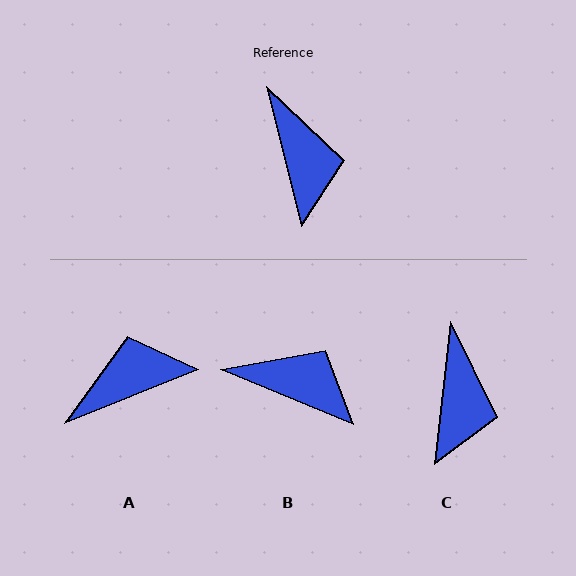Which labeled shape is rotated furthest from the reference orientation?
A, about 98 degrees away.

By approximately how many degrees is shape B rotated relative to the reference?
Approximately 54 degrees counter-clockwise.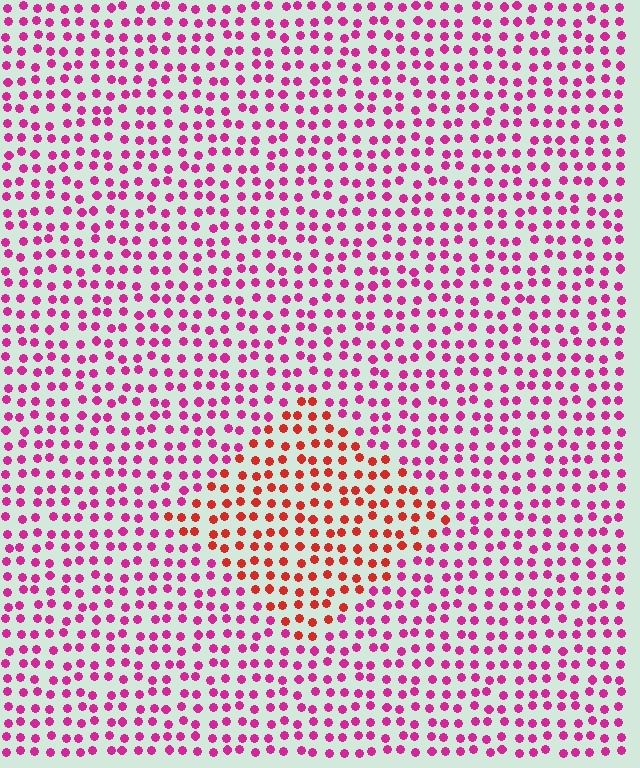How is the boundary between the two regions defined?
The boundary is defined purely by a slight shift in hue (about 41 degrees). Spacing, size, and orientation are identical on both sides.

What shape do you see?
I see a diamond.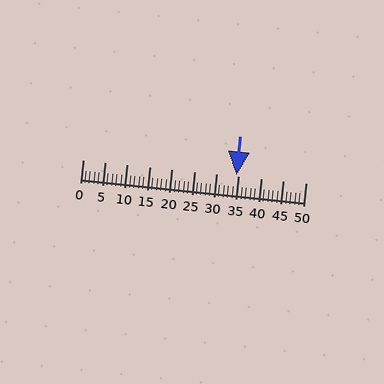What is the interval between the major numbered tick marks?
The major tick marks are spaced 5 units apart.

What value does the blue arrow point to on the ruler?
The blue arrow points to approximately 34.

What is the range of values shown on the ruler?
The ruler shows values from 0 to 50.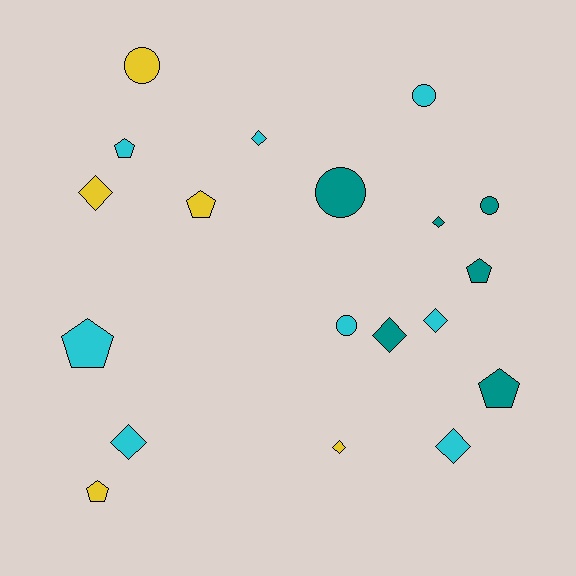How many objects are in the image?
There are 19 objects.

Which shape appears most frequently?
Diamond, with 8 objects.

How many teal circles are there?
There are 2 teal circles.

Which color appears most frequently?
Cyan, with 8 objects.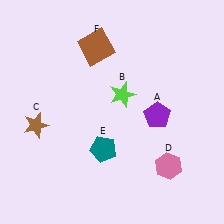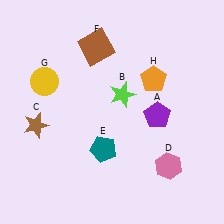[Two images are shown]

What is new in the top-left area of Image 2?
A yellow circle (G) was added in the top-left area of Image 2.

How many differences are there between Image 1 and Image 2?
There are 2 differences between the two images.